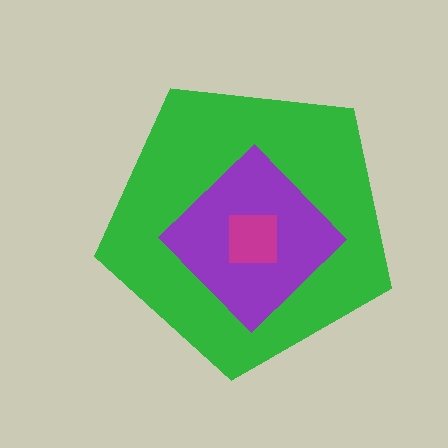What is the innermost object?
The magenta square.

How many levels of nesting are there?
3.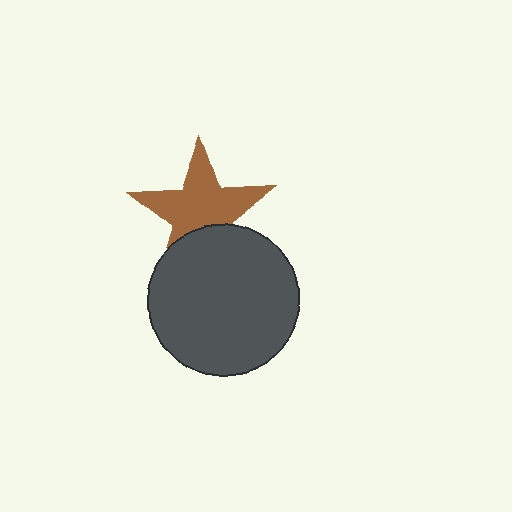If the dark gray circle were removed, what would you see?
You would see the complete brown star.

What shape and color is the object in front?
The object in front is a dark gray circle.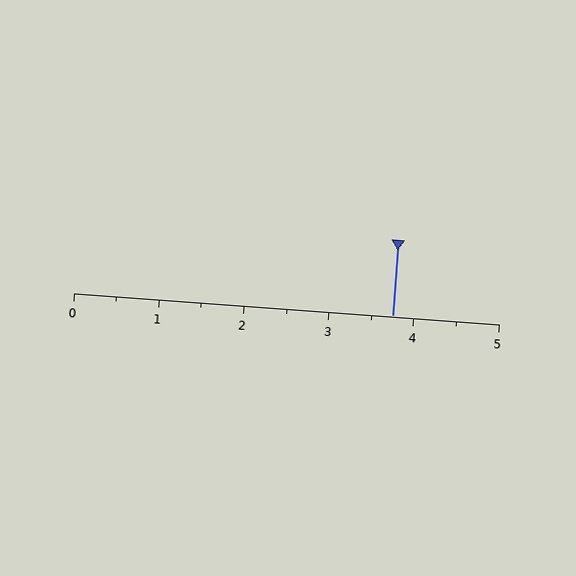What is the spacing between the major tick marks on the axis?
The major ticks are spaced 1 apart.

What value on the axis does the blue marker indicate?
The marker indicates approximately 3.8.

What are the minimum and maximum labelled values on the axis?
The axis runs from 0 to 5.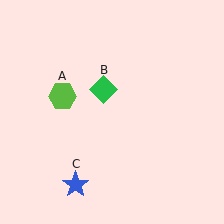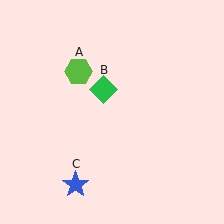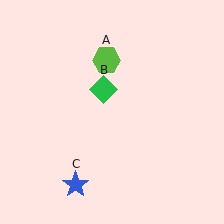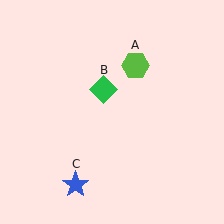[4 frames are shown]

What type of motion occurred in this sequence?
The lime hexagon (object A) rotated clockwise around the center of the scene.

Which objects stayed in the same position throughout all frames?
Green diamond (object B) and blue star (object C) remained stationary.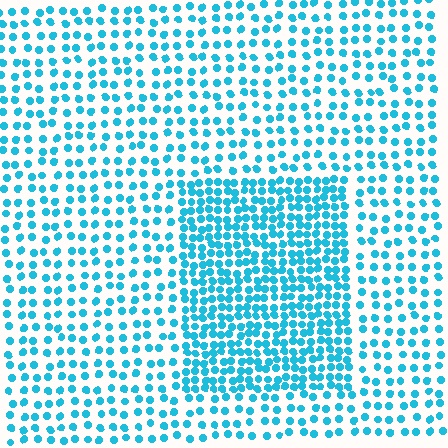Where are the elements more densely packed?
The elements are more densely packed inside the rectangle boundary.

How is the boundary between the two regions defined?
The boundary is defined by a change in element density (approximately 2.0x ratio). All elements are the same color, size, and shape.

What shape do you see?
I see a rectangle.